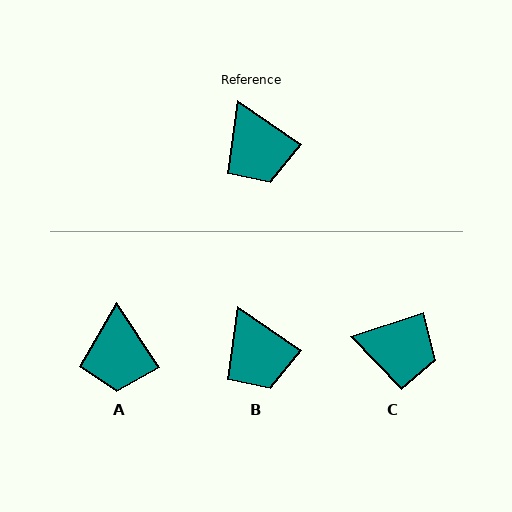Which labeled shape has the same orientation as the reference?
B.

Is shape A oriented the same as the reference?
No, it is off by about 22 degrees.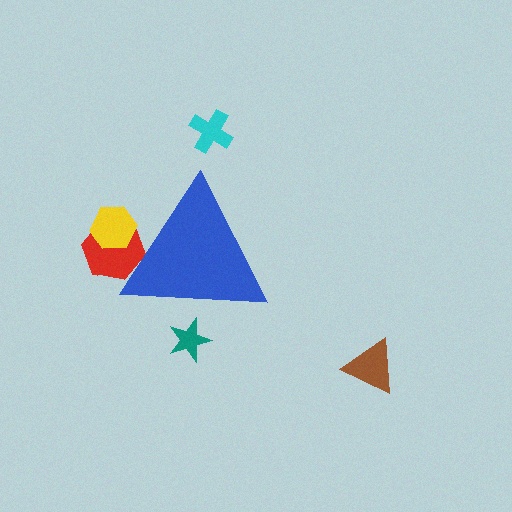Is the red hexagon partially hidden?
Yes, the red hexagon is partially hidden behind the blue triangle.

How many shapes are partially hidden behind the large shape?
3 shapes are partially hidden.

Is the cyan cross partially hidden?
No, the cyan cross is fully visible.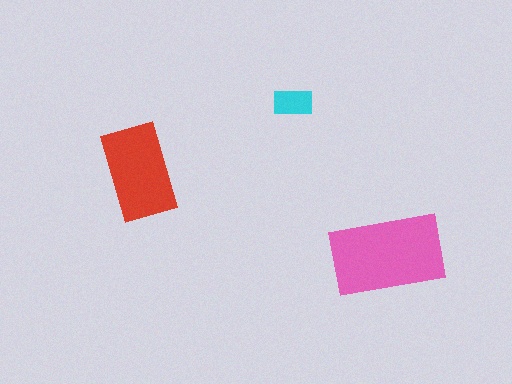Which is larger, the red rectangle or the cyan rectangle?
The red one.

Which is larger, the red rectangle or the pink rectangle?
The pink one.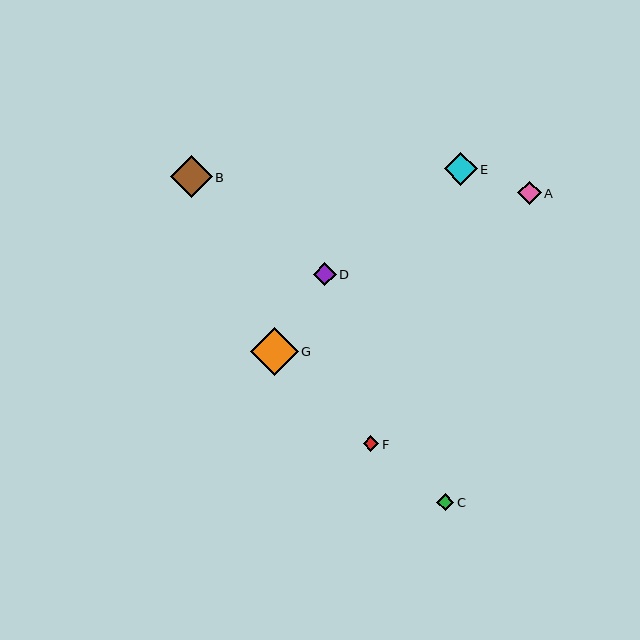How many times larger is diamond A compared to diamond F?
Diamond A is approximately 1.5 times the size of diamond F.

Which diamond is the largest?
Diamond G is the largest with a size of approximately 47 pixels.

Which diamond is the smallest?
Diamond F is the smallest with a size of approximately 16 pixels.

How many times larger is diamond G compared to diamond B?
Diamond G is approximately 1.1 times the size of diamond B.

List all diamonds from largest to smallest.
From largest to smallest: G, B, E, A, D, C, F.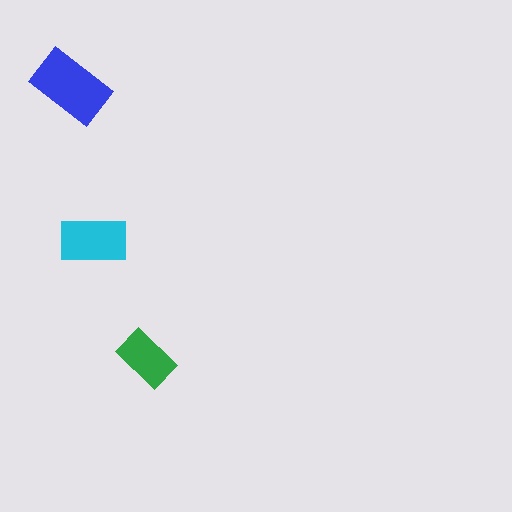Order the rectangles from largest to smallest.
the blue one, the cyan one, the green one.